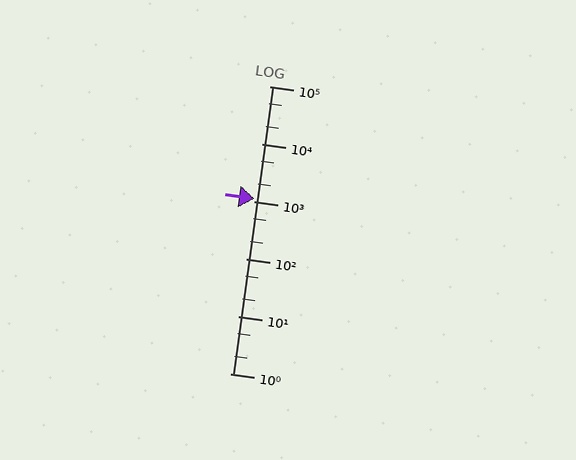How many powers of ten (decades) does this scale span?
The scale spans 5 decades, from 1 to 100000.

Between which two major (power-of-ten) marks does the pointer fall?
The pointer is between 1000 and 10000.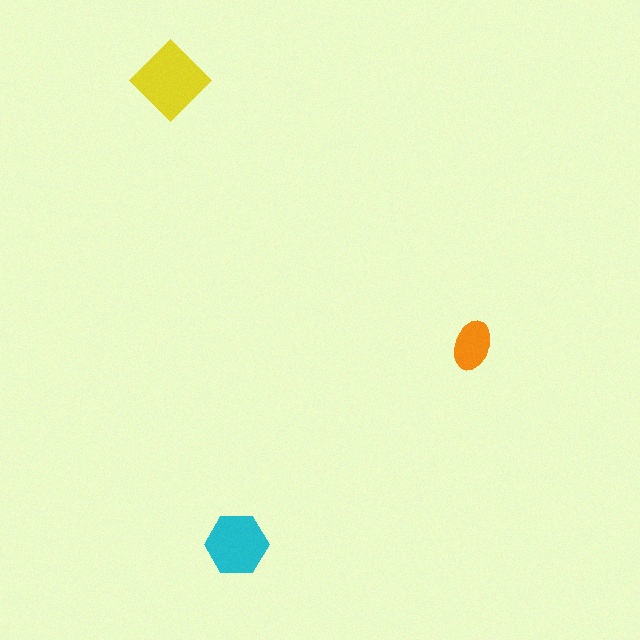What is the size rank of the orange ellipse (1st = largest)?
3rd.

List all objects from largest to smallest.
The yellow diamond, the cyan hexagon, the orange ellipse.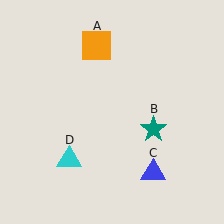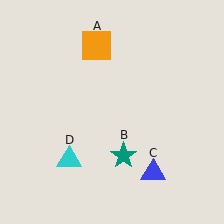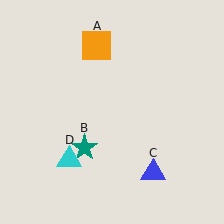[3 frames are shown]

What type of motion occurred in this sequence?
The teal star (object B) rotated clockwise around the center of the scene.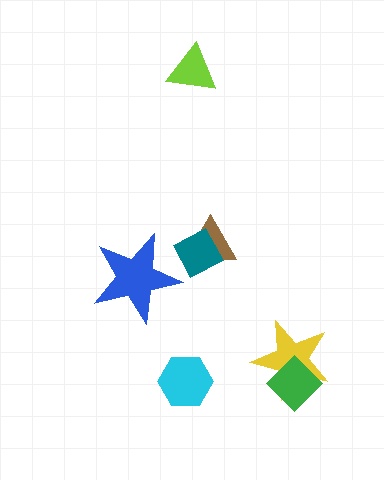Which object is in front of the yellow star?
The green diamond is in front of the yellow star.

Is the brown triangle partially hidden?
Yes, it is partially covered by another shape.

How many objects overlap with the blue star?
0 objects overlap with the blue star.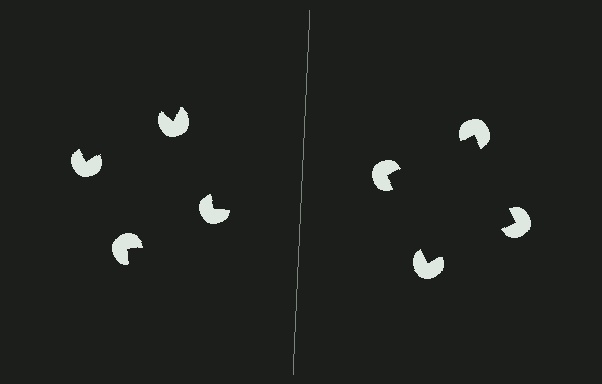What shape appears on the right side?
An illusory square.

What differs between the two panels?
The pac-man discs are positioned identically on both sides; only the wedge orientations differ. On the right they align to a square; on the left they are misaligned.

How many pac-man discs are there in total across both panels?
8 — 4 on each side.